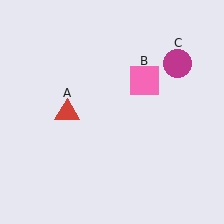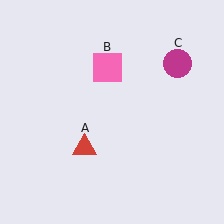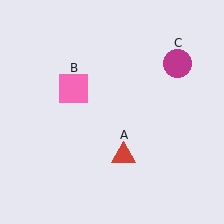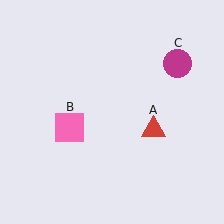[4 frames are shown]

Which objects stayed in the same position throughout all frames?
Magenta circle (object C) remained stationary.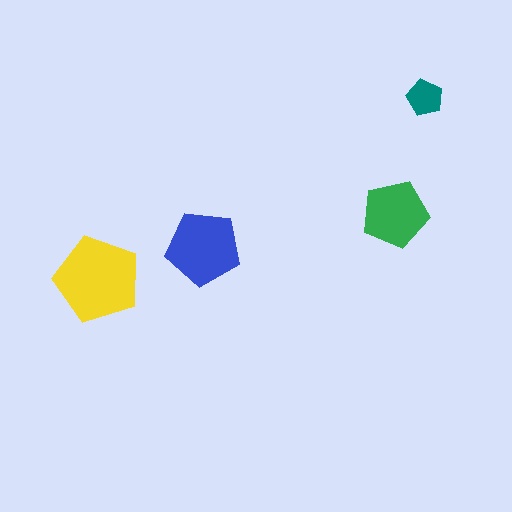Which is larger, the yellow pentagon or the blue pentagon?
The yellow one.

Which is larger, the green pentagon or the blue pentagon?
The blue one.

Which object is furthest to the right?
The teal pentagon is rightmost.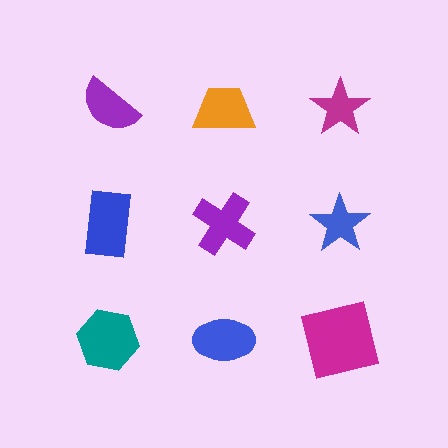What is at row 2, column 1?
A blue rectangle.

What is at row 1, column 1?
A purple semicircle.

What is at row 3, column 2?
A blue ellipse.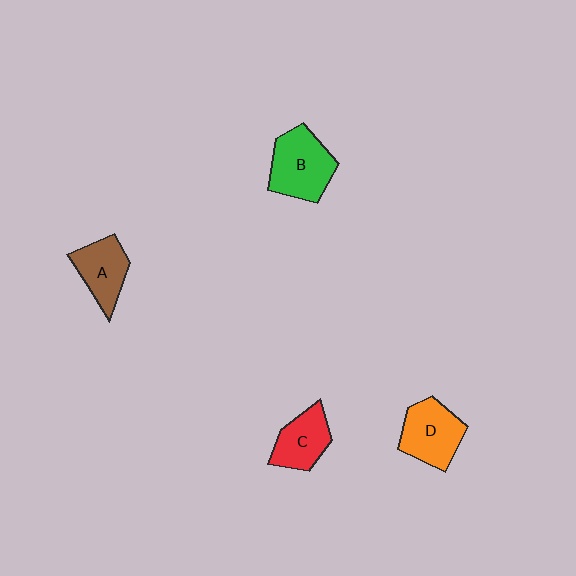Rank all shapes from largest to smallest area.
From largest to smallest: B (green), D (orange), A (brown), C (red).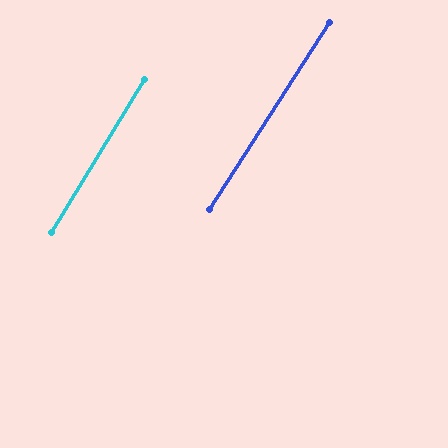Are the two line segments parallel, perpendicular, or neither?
Parallel — their directions differ by only 1.3°.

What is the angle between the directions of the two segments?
Approximately 1 degree.